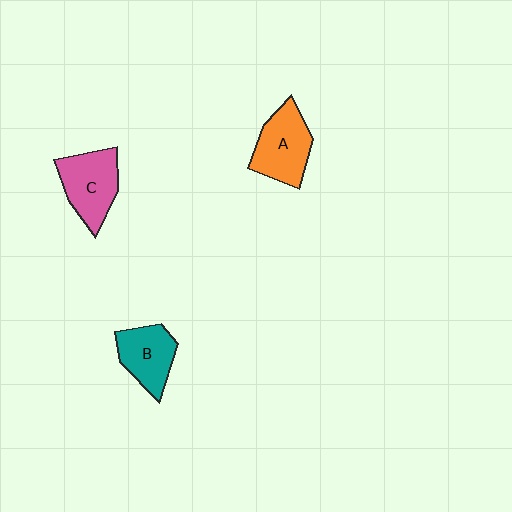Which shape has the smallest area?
Shape B (teal).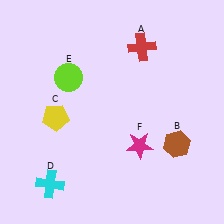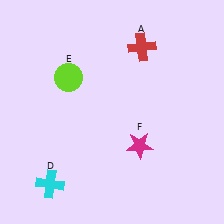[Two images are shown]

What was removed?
The brown hexagon (B), the yellow pentagon (C) were removed in Image 2.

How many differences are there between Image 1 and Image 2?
There are 2 differences between the two images.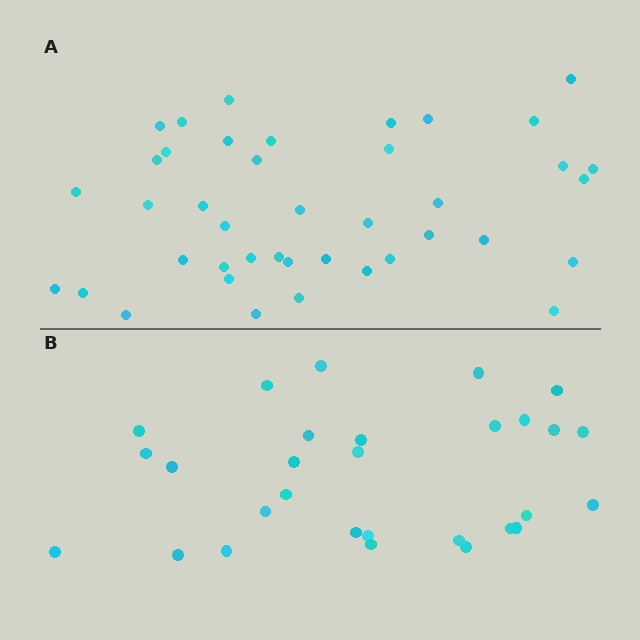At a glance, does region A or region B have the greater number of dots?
Region A (the top region) has more dots.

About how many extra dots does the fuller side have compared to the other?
Region A has roughly 12 or so more dots than region B.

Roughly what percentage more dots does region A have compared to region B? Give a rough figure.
About 40% more.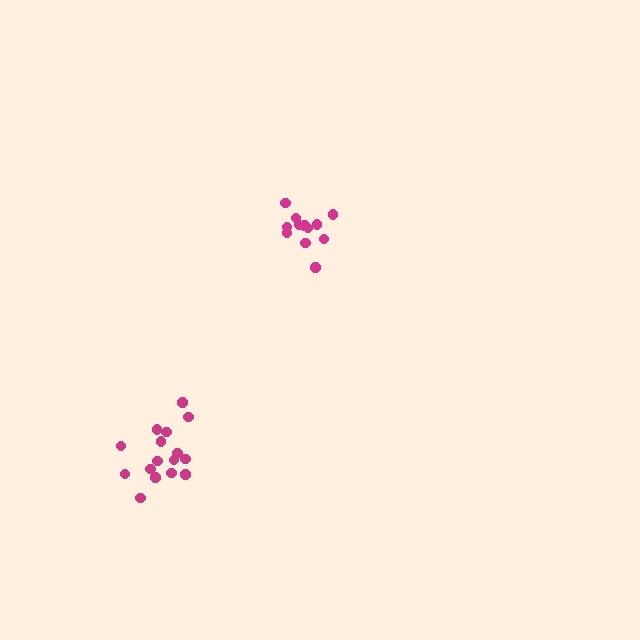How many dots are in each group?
Group 1: 12 dots, Group 2: 16 dots (28 total).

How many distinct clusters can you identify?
There are 2 distinct clusters.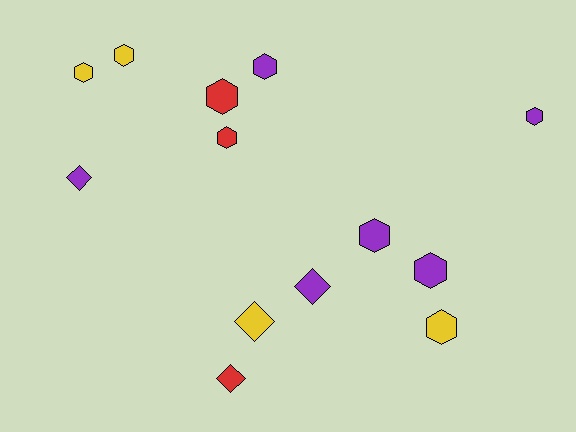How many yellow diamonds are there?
There is 1 yellow diamond.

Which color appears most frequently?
Purple, with 6 objects.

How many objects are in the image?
There are 13 objects.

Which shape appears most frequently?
Hexagon, with 9 objects.